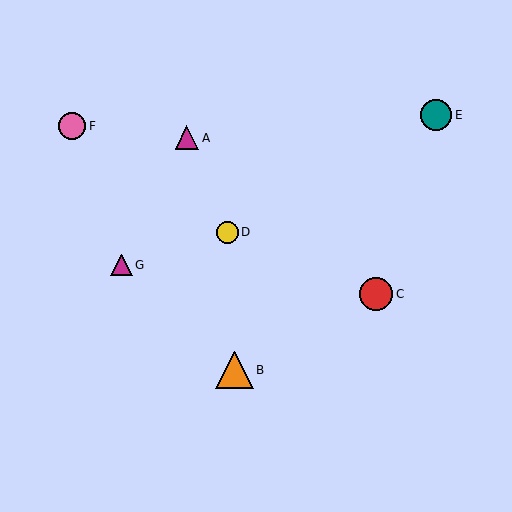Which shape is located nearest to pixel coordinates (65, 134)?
The pink circle (labeled F) at (72, 126) is nearest to that location.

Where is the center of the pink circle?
The center of the pink circle is at (72, 126).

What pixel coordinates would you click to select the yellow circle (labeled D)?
Click at (227, 232) to select the yellow circle D.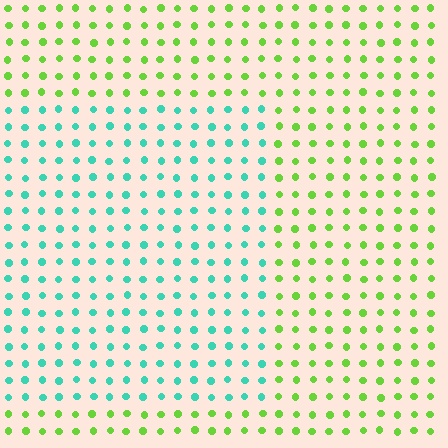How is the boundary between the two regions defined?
The boundary is defined purely by a slight shift in hue (about 65 degrees). Spacing, size, and orientation are identical on both sides.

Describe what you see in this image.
The image is filled with small lime elements in a uniform arrangement. A rectangle-shaped region is visible where the elements are tinted to a slightly different hue, forming a subtle color boundary.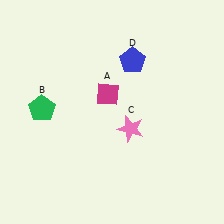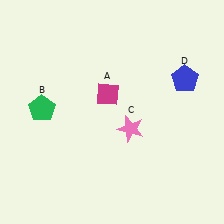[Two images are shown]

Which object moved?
The blue pentagon (D) moved right.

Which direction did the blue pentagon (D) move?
The blue pentagon (D) moved right.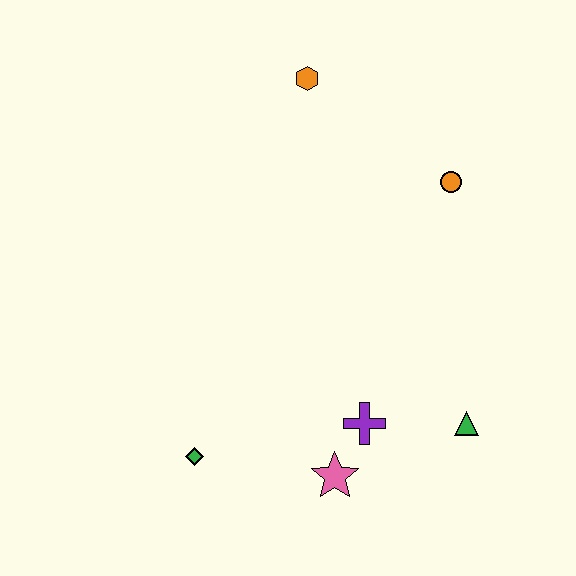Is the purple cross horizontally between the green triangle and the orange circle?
No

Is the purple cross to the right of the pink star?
Yes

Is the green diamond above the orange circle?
No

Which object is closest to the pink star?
The purple cross is closest to the pink star.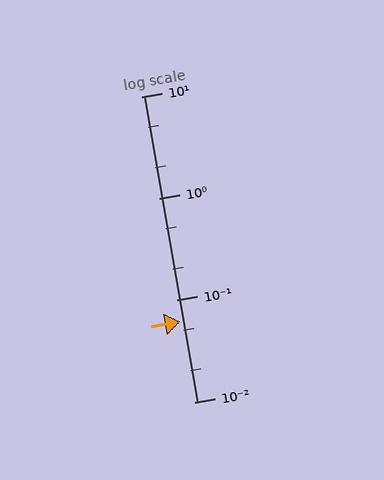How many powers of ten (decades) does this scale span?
The scale spans 3 decades, from 0.01 to 10.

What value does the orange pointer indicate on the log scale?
The pointer indicates approximately 0.062.